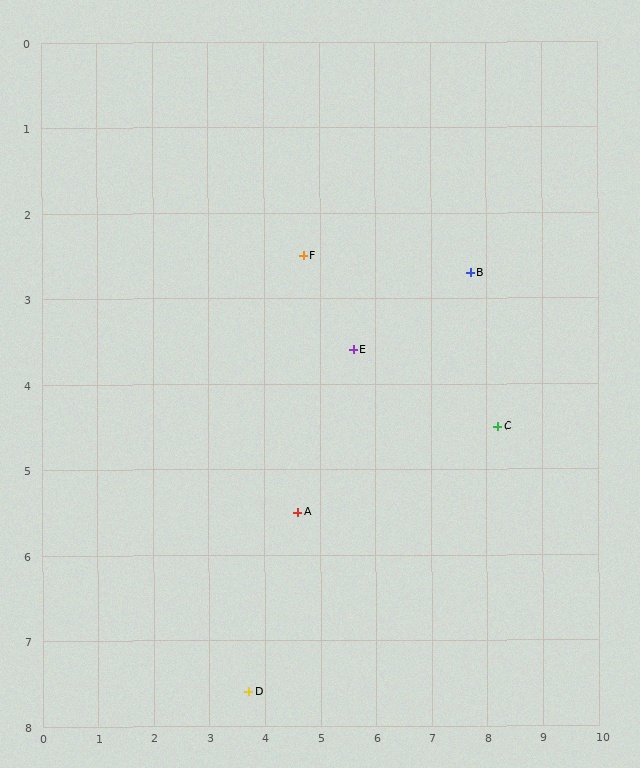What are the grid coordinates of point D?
Point D is at approximately (3.7, 7.6).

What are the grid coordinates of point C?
Point C is at approximately (8.2, 4.5).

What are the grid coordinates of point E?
Point E is at approximately (5.6, 3.6).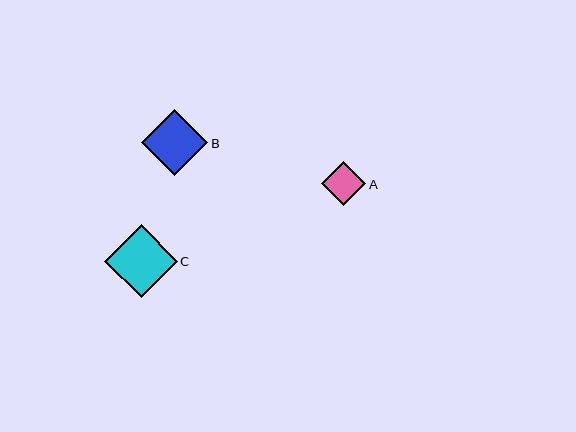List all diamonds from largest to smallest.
From largest to smallest: C, B, A.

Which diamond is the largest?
Diamond C is the largest with a size of approximately 73 pixels.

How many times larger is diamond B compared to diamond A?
Diamond B is approximately 1.5 times the size of diamond A.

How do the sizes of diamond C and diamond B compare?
Diamond C and diamond B are approximately the same size.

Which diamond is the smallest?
Diamond A is the smallest with a size of approximately 45 pixels.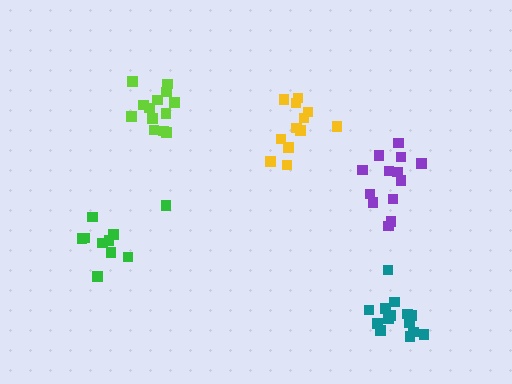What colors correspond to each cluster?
The clusters are colored: purple, teal, yellow, green, lime.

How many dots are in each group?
Group 1: 13 dots, Group 2: 14 dots, Group 3: 12 dots, Group 4: 10 dots, Group 5: 13 dots (62 total).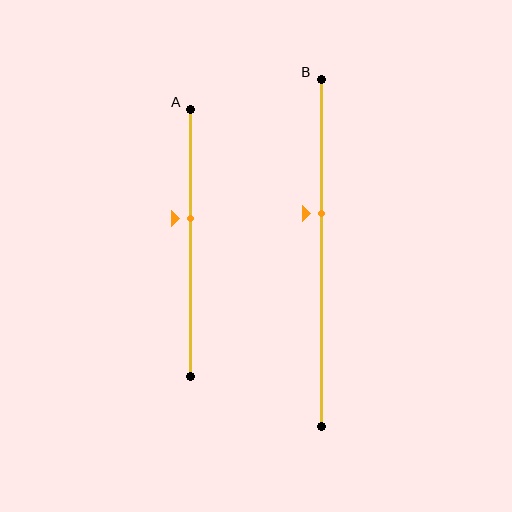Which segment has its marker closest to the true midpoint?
Segment A has its marker closest to the true midpoint.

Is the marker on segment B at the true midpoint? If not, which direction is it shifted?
No, the marker on segment B is shifted upward by about 11% of the segment length.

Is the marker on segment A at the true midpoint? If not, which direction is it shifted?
No, the marker on segment A is shifted upward by about 9% of the segment length.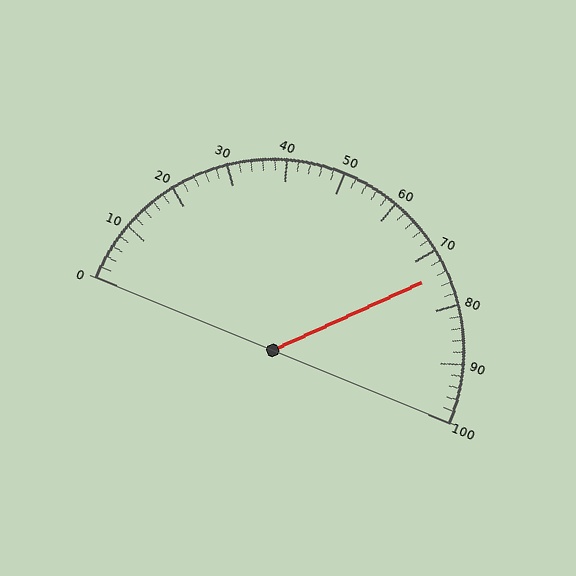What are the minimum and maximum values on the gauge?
The gauge ranges from 0 to 100.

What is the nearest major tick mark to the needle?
The nearest major tick mark is 70.